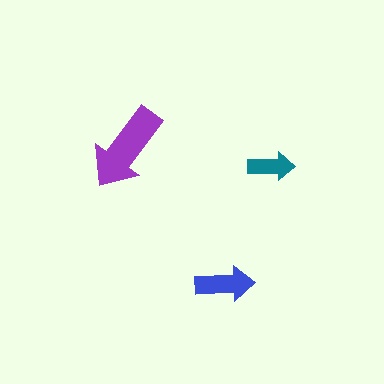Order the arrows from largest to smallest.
the purple one, the blue one, the teal one.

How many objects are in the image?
There are 3 objects in the image.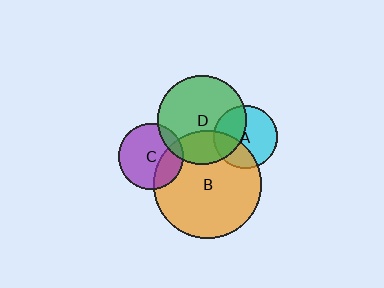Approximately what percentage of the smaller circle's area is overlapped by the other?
Approximately 25%.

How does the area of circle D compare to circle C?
Approximately 1.8 times.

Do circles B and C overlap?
Yes.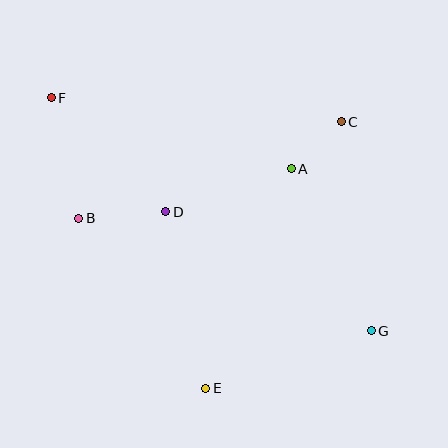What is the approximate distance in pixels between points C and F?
The distance between C and F is approximately 291 pixels.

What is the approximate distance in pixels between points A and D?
The distance between A and D is approximately 133 pixels.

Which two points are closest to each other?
Points A and C are closest to each other.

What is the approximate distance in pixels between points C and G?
The distance between C and G is approximately 211 pixels.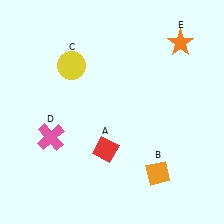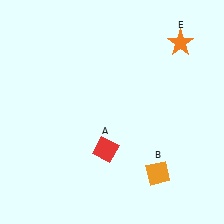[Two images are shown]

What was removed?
The pink cross (D), the yellow circle (C) were removed in Image 2.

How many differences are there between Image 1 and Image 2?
There are 2 differences between the two images.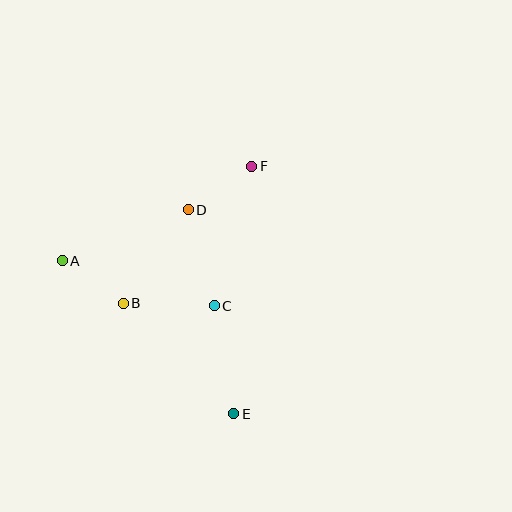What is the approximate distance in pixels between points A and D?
The distance between A and D is approximately 136 pixels.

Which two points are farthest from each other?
Points E and F are farthest from each other.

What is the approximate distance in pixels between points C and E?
The distance between C and E is approximately 109 pixels.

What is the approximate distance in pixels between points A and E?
The distance between A and E is approximately 230 pixels.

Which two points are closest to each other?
Points A and B are closest to each other.